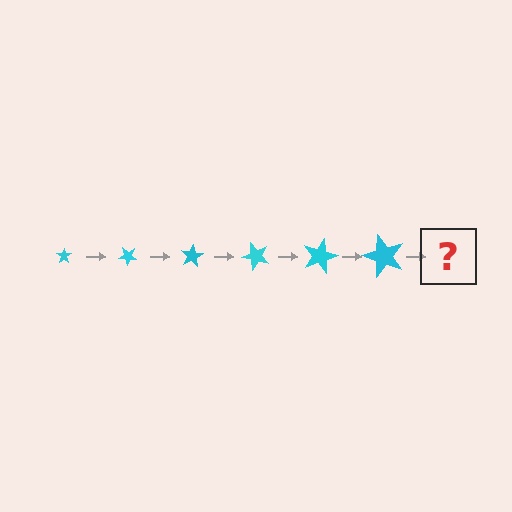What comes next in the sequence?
The next element should be a star, larger than the previous one and rotated 240 degrees from the start.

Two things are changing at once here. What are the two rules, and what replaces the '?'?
The two rules are that the star grows larger each step and it rotates 40 degrees each step. The '?' should be a star, larger than the previous one and rotated 240 degrees from the start.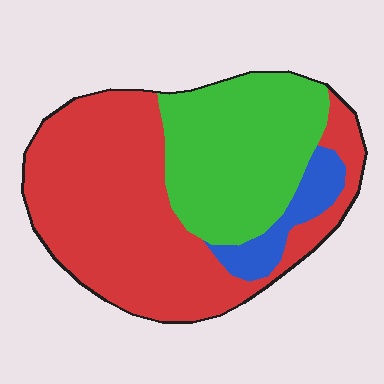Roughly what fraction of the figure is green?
Green covers roughly 35% of the figure.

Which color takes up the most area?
Red, at roughly 55%.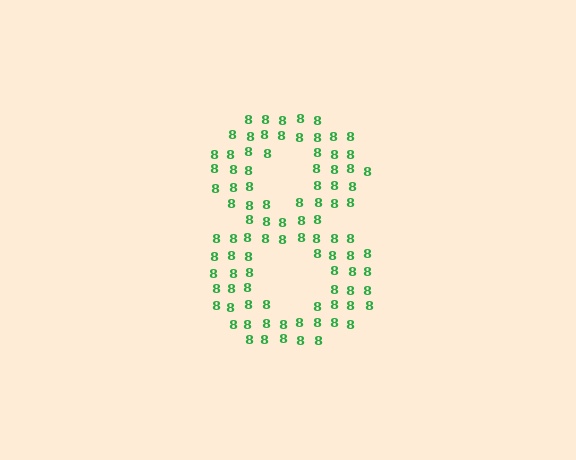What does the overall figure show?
The overall figure shows the digit 8.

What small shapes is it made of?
It is made of small digit 8's.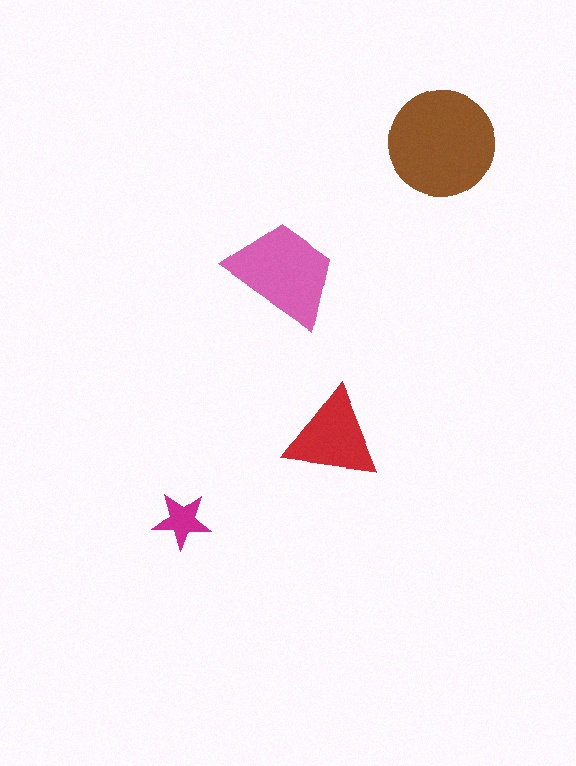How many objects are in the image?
There are 4 objects in the image.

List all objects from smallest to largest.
The magenta star, the red triangle, the pink trapezoid, the brown circle.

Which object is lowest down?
The magenta star is bottommost.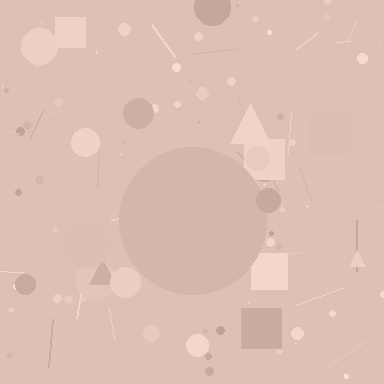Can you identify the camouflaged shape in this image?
The camouflaged shape is a circle.